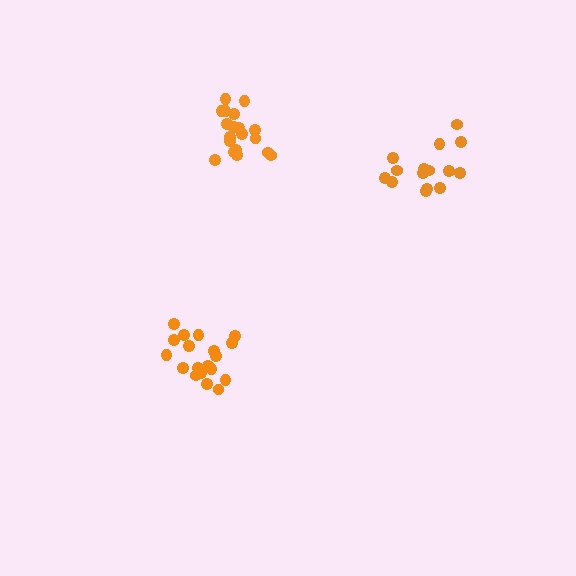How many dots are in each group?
Group 1: 15 dots, Group 2: 19 dots, Group 3: 19 dots (53 total).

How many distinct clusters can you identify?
There are 3 distinct clusters.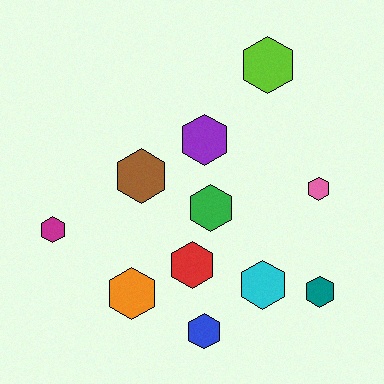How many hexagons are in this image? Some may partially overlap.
There are 11 hexagons.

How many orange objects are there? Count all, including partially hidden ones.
There is 1 orange object.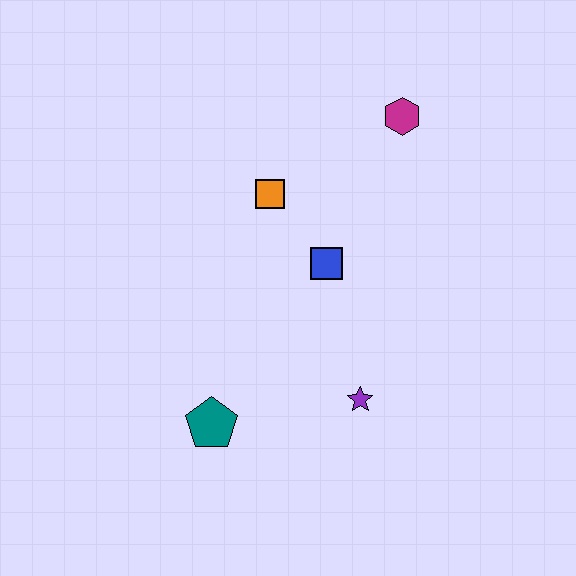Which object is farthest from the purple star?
The magenta hexagon is farthest from the purple star.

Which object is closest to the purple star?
The blue square is closest to the purple star.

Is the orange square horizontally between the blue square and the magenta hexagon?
No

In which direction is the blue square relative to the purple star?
The blue square is above the purple star.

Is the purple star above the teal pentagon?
Yes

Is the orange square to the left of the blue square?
Yes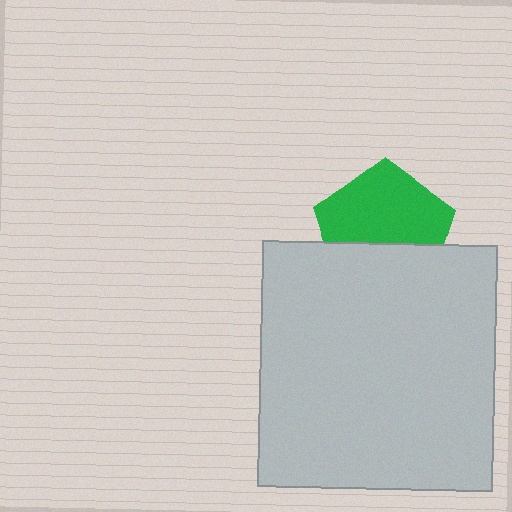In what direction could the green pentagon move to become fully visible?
The green pentagon could move up. That would shift it out from behind the light gray rectangle entirely.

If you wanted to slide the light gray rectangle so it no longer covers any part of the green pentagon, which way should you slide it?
Slide it down — that is the most direct way to separate the two shapes.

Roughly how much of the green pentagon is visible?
About half of it is visible (roughly 61%).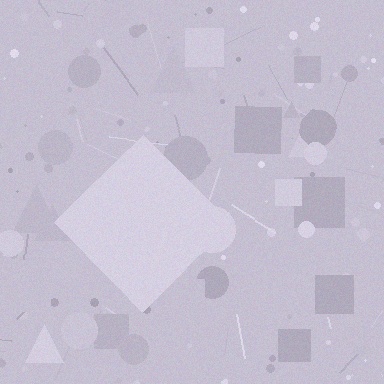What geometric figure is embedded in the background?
A diamond is embedded in the background.